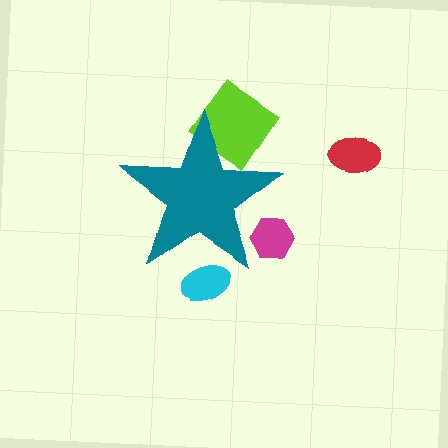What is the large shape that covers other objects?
A teal star.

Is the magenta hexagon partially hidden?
Yes, the magenta hexagon is partially hidden behind the teal star.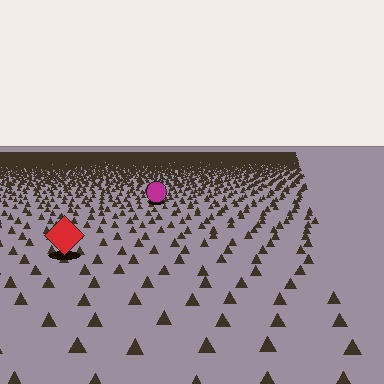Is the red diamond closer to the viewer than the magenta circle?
Yes. The red diamond is closer — you can tell from the texture gradient: the ground texture is coarser near it.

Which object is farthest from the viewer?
The magenta circle is farthest from the viewer. It appears smaller and the ground texture around it is denser.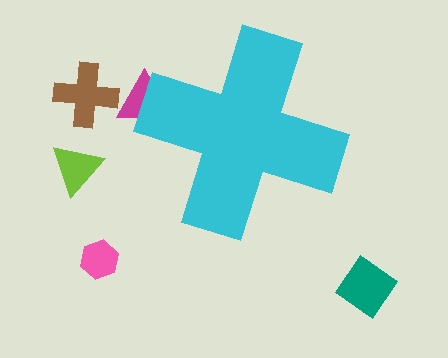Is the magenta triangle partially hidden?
Yes, the magenta triangle is partially hidden behind the cyan cross.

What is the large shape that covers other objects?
A cyan cross.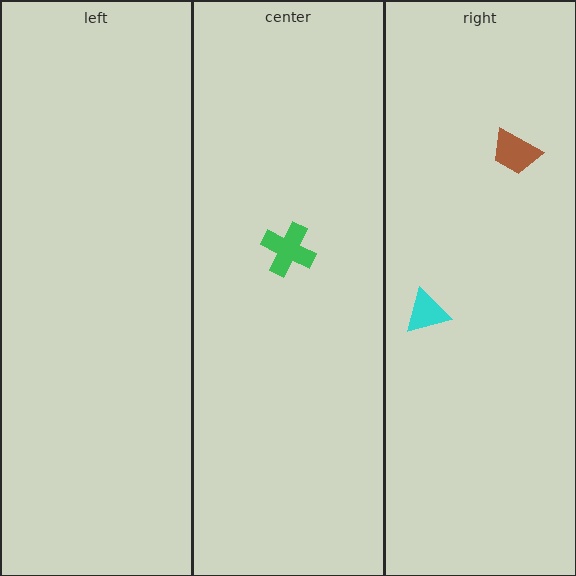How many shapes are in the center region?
1.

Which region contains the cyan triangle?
The right region.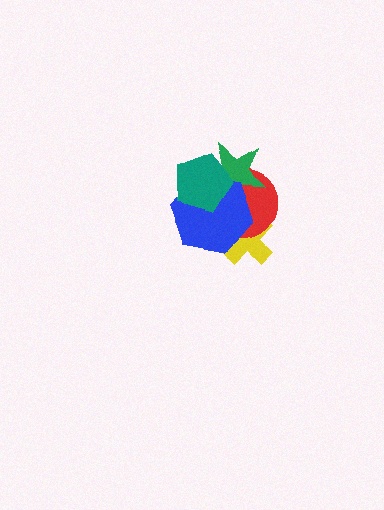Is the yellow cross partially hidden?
Yes, it is partially covered by another shape.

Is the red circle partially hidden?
Yes, it is partially covered by another shape.